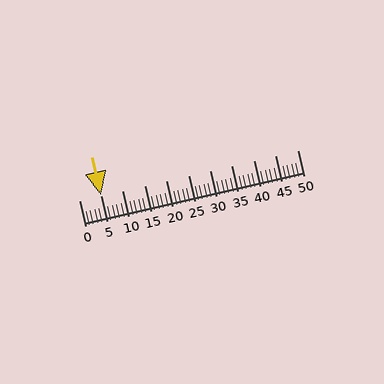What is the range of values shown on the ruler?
The ruler shows values from 0 to 50.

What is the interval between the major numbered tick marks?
The major tick marks are spaced 5 units apart.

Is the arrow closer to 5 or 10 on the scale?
The arrow is closer to 5.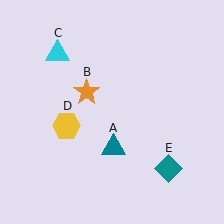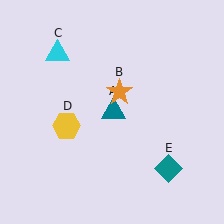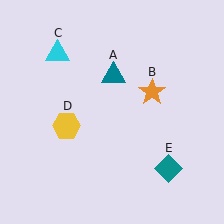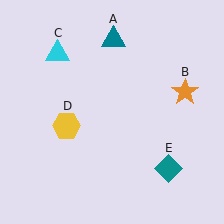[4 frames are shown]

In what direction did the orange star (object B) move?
The orange star (object B) moved right.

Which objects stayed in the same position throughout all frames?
Cyan triangle (object C) and yellow hexagon (object D) and teal diamond (object E) remained stationary.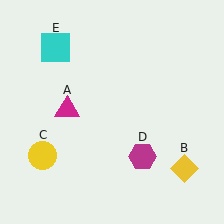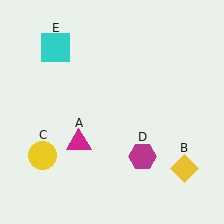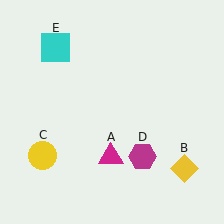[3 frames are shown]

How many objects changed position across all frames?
1 object changed position: magenta triangle (object A).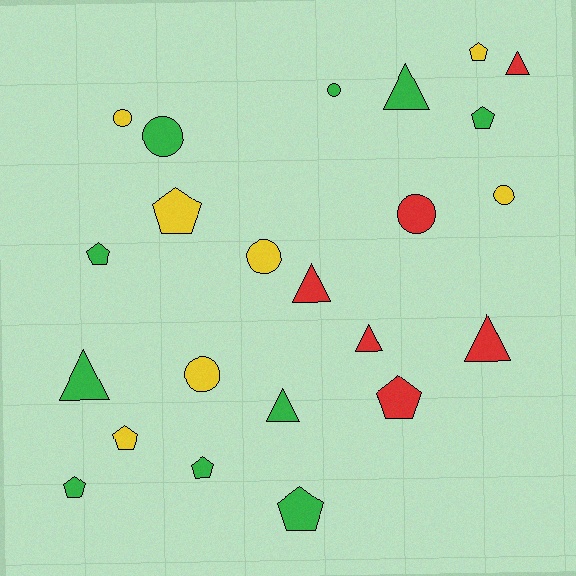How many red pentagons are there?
There is 1 red pentagon.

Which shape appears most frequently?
Pentagon, with 9 objects.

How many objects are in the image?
There are 23 objects.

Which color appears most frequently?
Green, with 10 objects.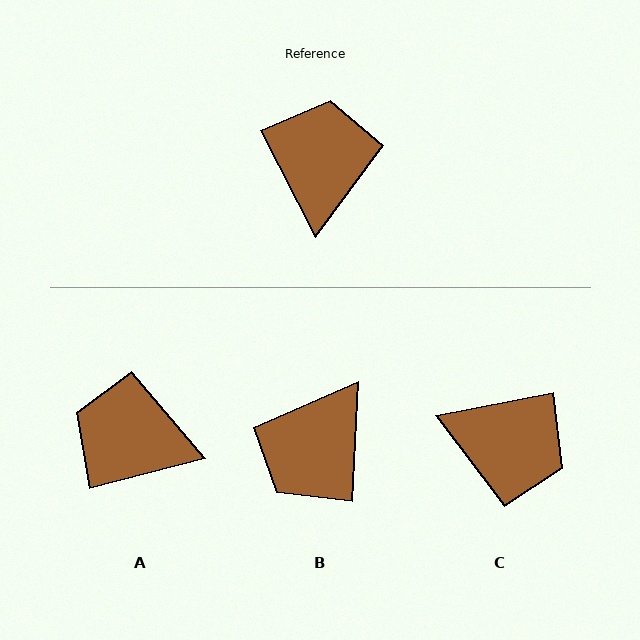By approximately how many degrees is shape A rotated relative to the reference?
Approximately 77 degrees counter-clockwise.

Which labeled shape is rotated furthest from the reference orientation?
B, about 150 degrees away.